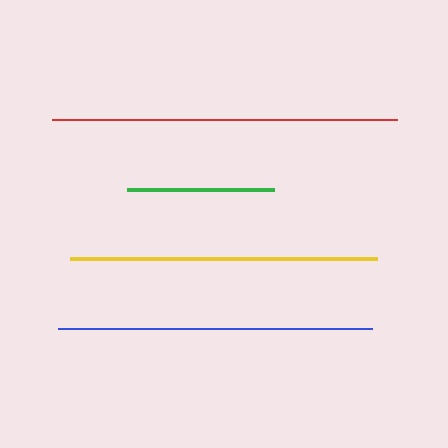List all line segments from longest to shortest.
From longest to shortest: red, blue, yellow, green.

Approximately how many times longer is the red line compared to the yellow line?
The red line is approximately 1.1 times the length of the yellow line.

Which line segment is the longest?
The red line is the longest at approximately 346 pixels.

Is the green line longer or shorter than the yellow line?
The yellow line is longer than the green line.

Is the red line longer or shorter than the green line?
The red line is longer than the green line.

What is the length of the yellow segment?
The yellow segment is approximately 306 pixels long.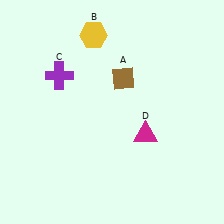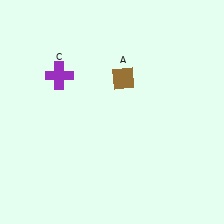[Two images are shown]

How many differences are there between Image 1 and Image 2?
There are 2 differences between the two images.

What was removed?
The magenta triangle (D), the yellow hexagon (B) were removed in Image 2.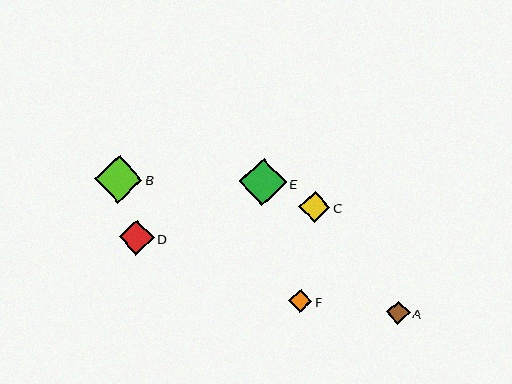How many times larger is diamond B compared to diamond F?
Diamond B is approximately 2.1 times the size of diamond F.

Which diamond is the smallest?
Diamond F is the smallest with a size of approximately 23 pixels.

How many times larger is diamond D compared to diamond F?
Diamond D is approximately 1.5 times the size of diamond F.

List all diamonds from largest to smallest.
From largest to smallest: B, E, D, C, A, F.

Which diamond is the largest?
Diamond B is the largest with a size of approximately 48 pixels.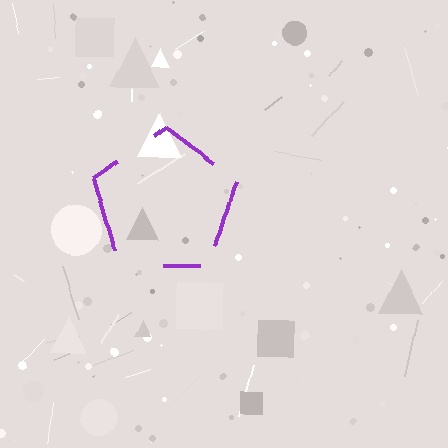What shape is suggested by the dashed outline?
The dashed outline suggests a pentagon.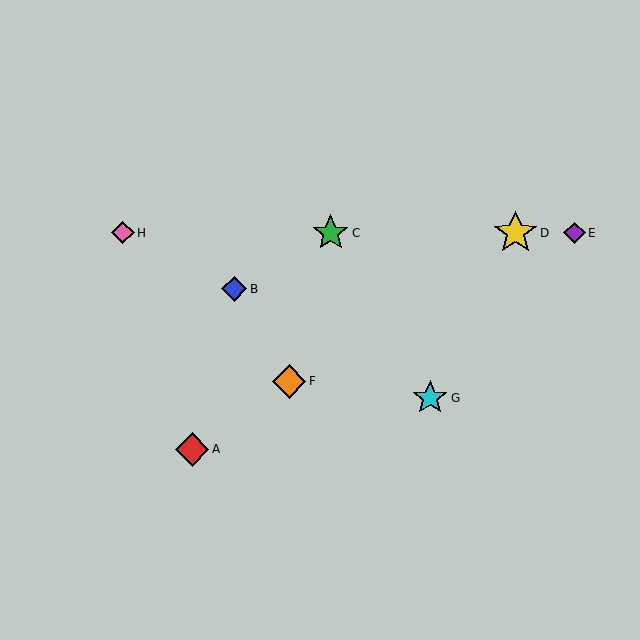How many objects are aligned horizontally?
4 objects (C, D, E, H) are aligned horizontally.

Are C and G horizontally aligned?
No, C is at y≈233 and G is at y≈398.